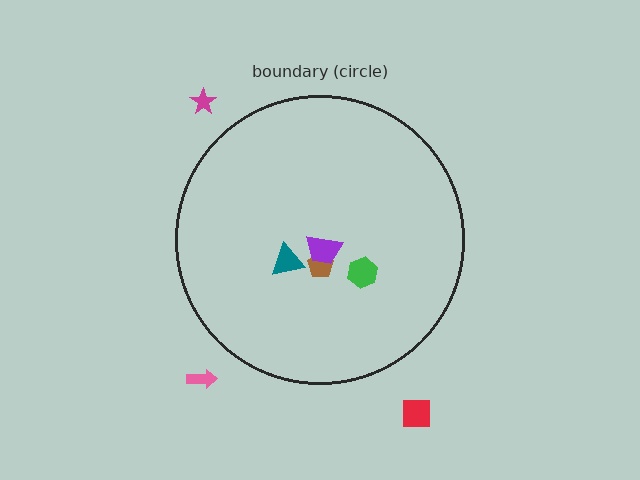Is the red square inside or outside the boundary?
Outside.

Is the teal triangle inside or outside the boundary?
Inside.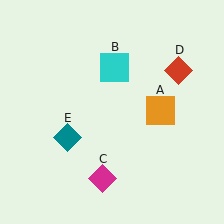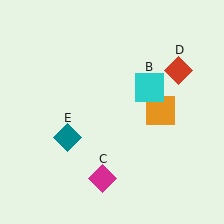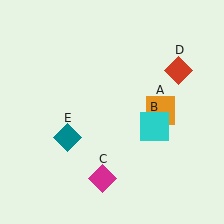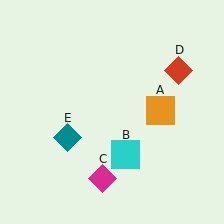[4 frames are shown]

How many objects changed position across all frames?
1 object changed position: cyan square (object B).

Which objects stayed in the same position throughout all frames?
Orange square (object A) and magenta diamond (object C) and red diamond (object D) and teal diamond (object E) remained stationary.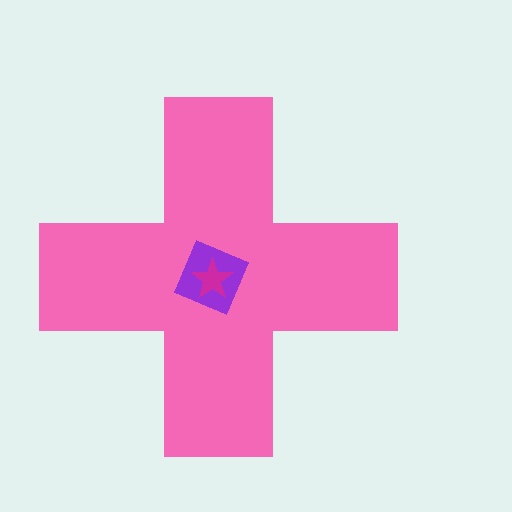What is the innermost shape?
The magenta star.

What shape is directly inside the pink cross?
The purple square.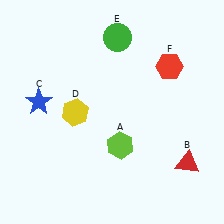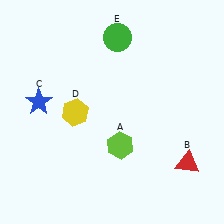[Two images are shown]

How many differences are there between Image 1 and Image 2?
There is 1 difference between the two images.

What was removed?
The red hexagon (F) was removed in Image 2.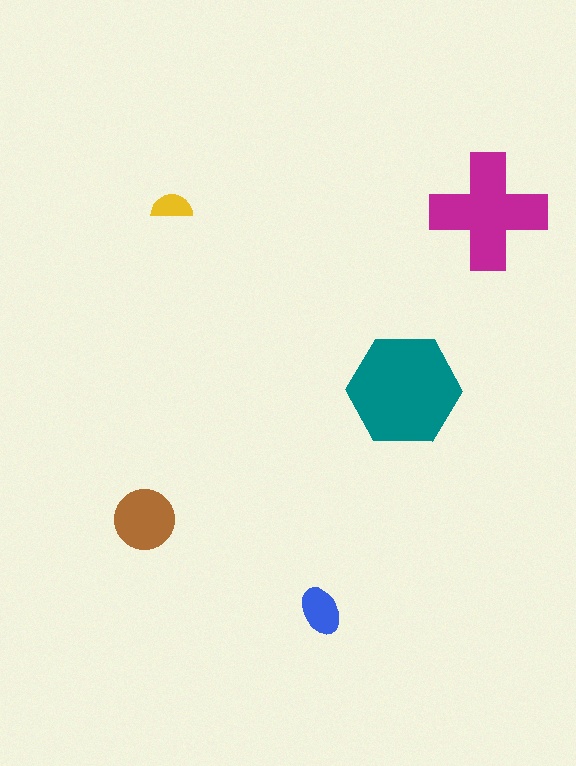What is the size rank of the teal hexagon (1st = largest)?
1st.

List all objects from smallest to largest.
The yellow semicircle, the blue ellipse, the brown circle, the magenta cross, the teal hexagon.